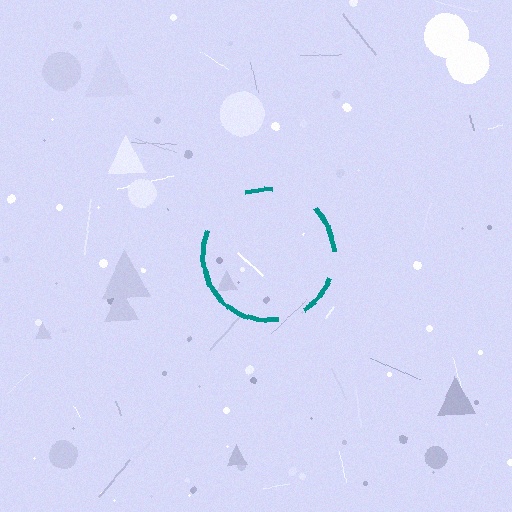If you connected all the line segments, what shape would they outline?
They would outline a circle.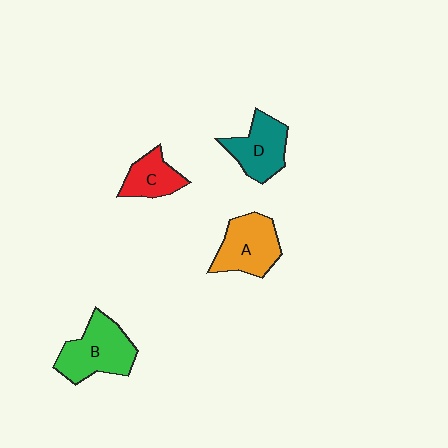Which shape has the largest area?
Shape B (green).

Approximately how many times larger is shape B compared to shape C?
Approximately 1.7 times.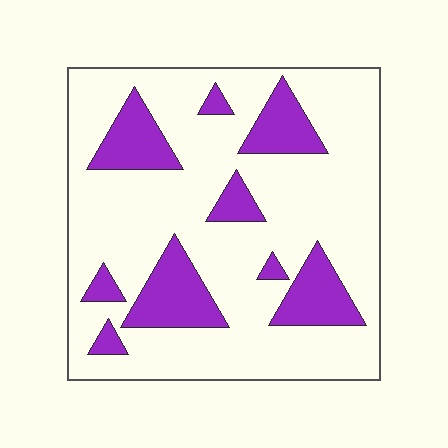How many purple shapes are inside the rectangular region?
9.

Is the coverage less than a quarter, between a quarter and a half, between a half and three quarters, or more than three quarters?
Less than a quarter.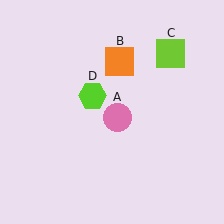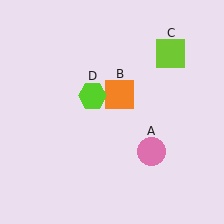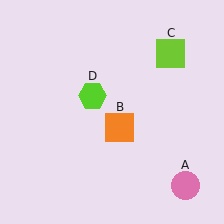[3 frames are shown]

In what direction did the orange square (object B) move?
The orange square (object B) moved down.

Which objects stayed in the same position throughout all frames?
Lime square (object C) and lime hexagon (object D) remained stationary.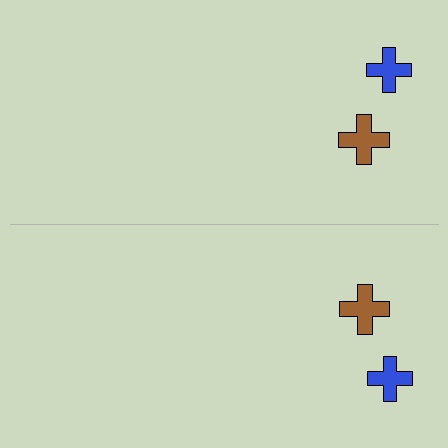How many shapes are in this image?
There are 4 shapes in this image.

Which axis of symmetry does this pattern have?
The pattern has a horizontal axis of symmetry running through the center of the image.